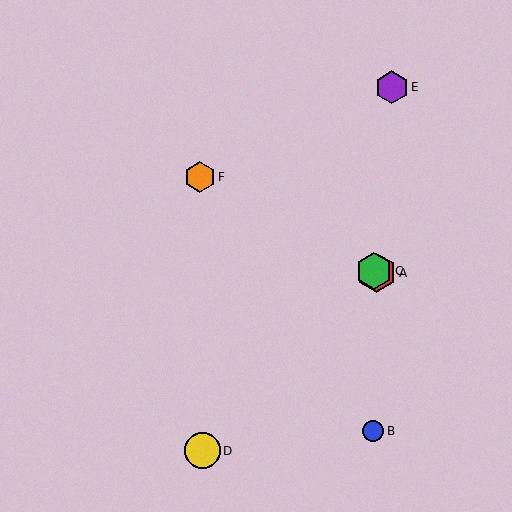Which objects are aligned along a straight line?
Objects A, C, F are aligned along a straight line.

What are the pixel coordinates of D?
Object D is at (202, 451).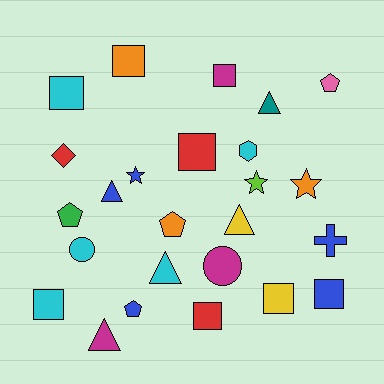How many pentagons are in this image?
There are 4 pentagons.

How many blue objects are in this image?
There are 5 blue objects.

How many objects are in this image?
There are 25 objects.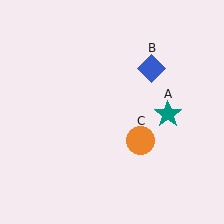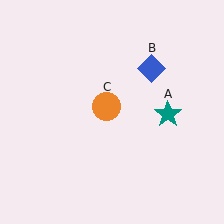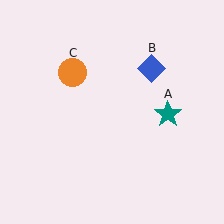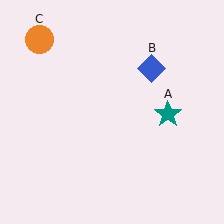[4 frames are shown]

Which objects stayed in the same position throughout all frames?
Teal star (object A) and blue diamond (object B) remained stationary.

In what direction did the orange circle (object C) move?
The orange circle (object C) moved up and to the left.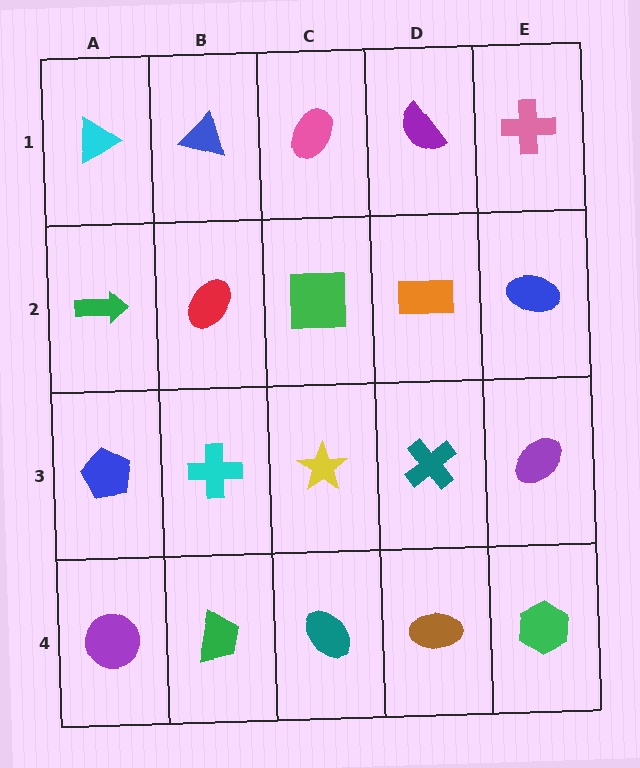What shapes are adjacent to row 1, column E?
A blue ellipse (row 2, column E), a purple semicircle (row 1, column D).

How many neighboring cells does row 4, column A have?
2.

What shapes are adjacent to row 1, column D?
An orange rectangle (row 2, column D), a pink ellipse (row 1, column C), a pink cross (row 1, column E).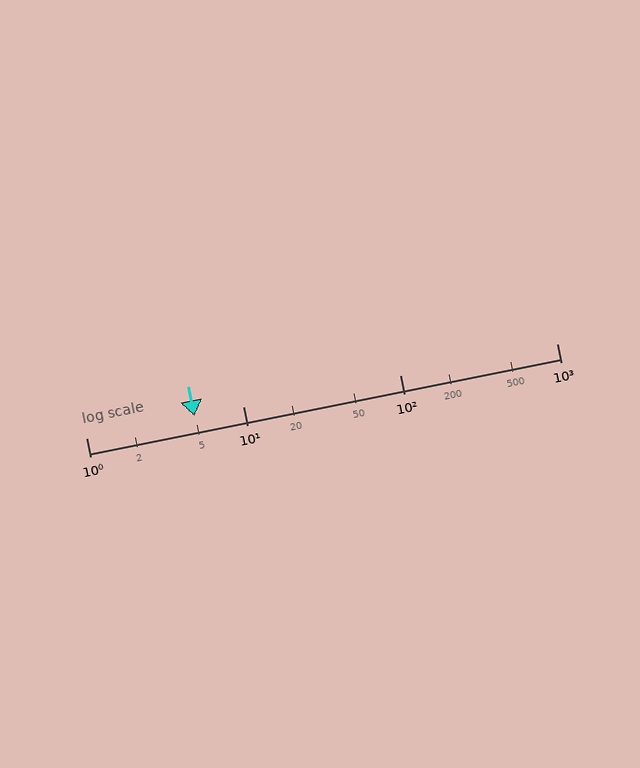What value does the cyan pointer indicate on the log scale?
The pointer indicates approximately 4.9.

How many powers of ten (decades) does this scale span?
The scale spans 3 decades, from 1 to 1000.